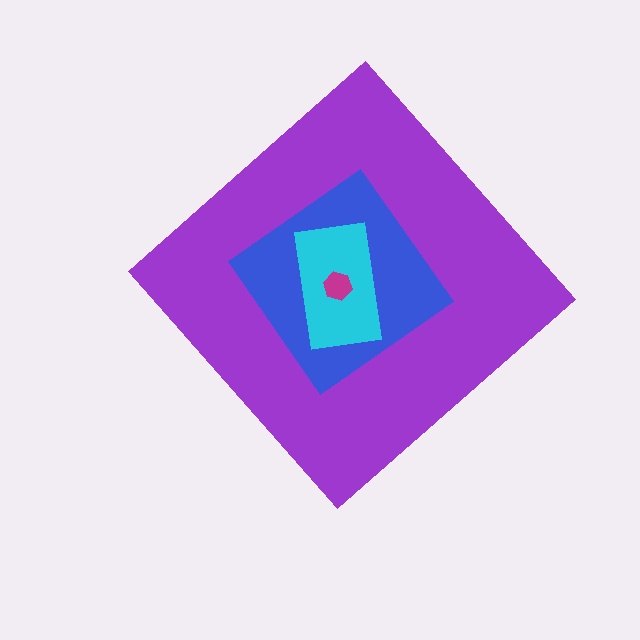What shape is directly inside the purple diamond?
The blue diamond.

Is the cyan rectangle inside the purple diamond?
Yes.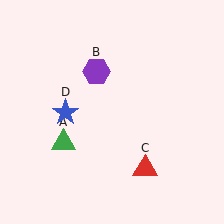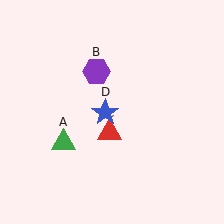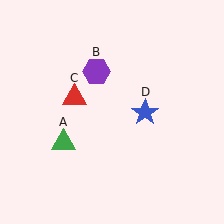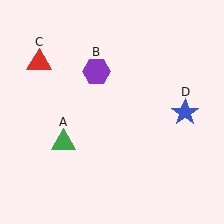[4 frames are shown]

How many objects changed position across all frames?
2 objects changed position: red triangle (object C), blue star (object D).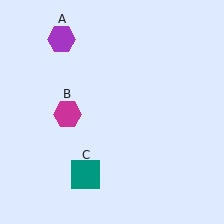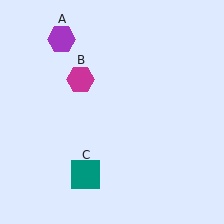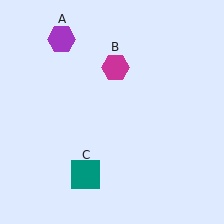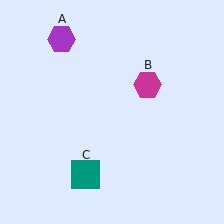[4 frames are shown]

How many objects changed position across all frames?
1 object changed position: magenta hexagon (object B).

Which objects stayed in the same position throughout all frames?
Purple hexagon (object A) and teal square (object C) remained stationary.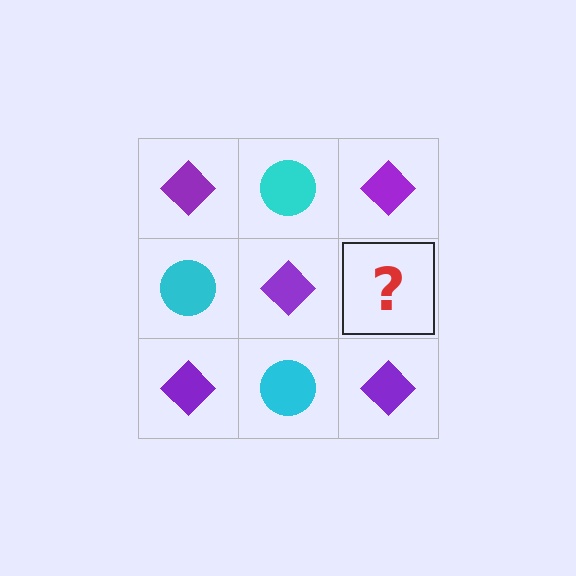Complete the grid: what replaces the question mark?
The question mark should be replaced with a cyan circle.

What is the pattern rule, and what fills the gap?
The rule is that it alternates purple diamond and cyan circle in a checkerboard pattern. The gap should be filled with a cyan circle.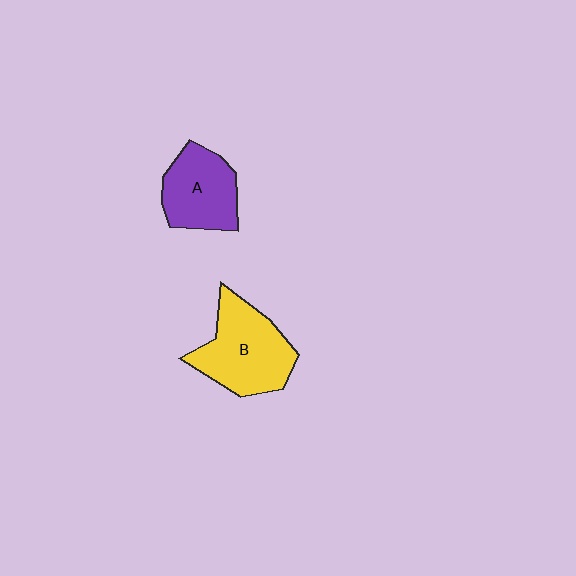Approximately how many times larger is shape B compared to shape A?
Approximately 1.3 times.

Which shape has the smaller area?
Shape A (purple).